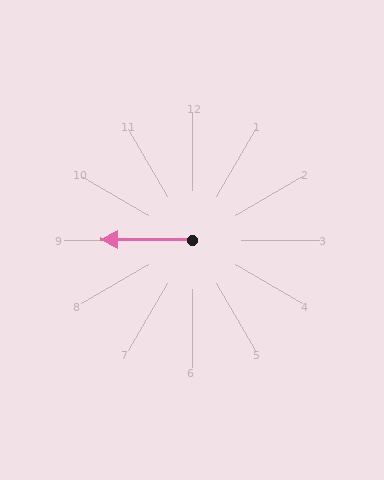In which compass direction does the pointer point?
West.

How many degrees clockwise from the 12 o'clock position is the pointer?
Approximately 271 degrees.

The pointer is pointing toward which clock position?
Roughly 9 o'clock.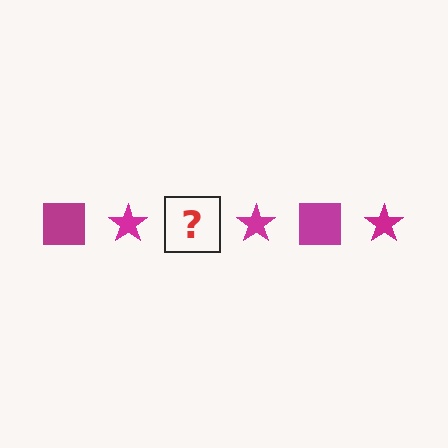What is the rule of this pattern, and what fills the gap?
The rule is that the pattern cycles through square, star shapes in magenta. The gap should be filled with a magenta square.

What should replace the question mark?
The question mark should be replaced with a magenta square.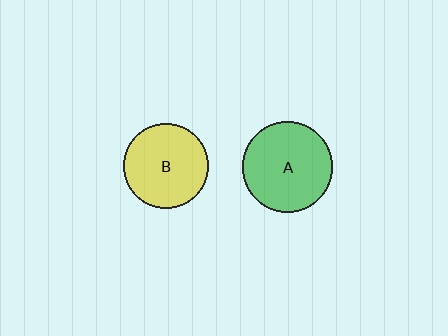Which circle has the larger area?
Circle A (green).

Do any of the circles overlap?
No, none of the circles overlap.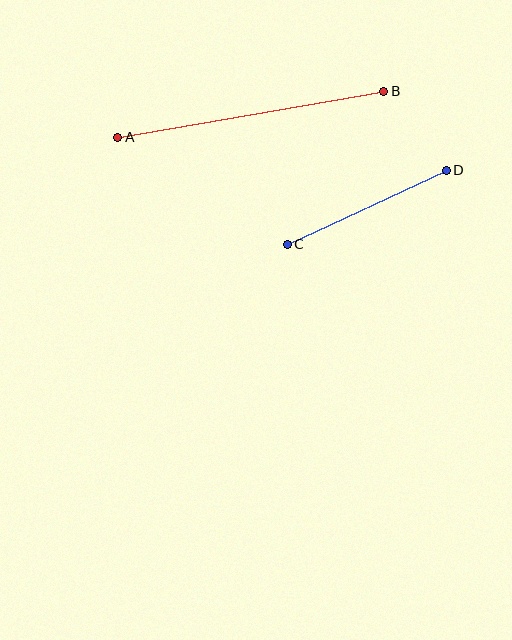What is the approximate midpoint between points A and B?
The midpoint is at approximately (251, 114) pixels.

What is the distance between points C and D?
The distance is approximately 175 pixels.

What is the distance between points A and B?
The distance is approximately 270 pixels.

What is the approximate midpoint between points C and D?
The midpoint is at approximately (367, 207) pixels.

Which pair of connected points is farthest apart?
Points A and B are farthest apart.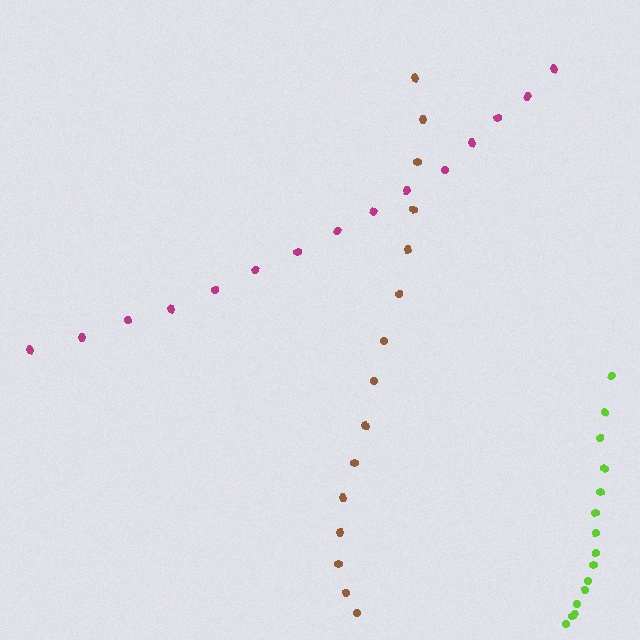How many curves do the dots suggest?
There are 3 distinct paths.